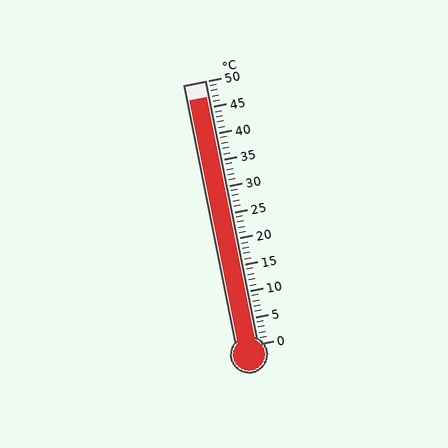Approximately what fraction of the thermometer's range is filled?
The thermometer is filled to approximately 95% of its range.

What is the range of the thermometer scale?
The thermometer scale ranges from 0°C to 50°C.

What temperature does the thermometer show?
The thermometer shows approximately 47°C.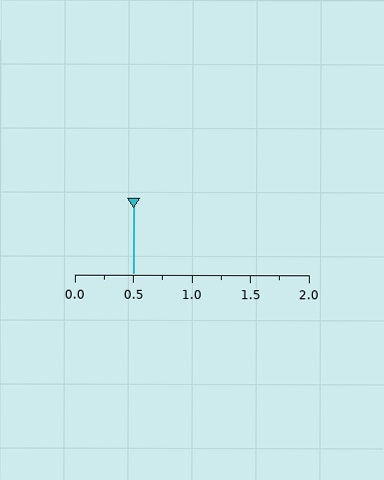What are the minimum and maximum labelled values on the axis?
The axis runs from 0.0 to 2.0.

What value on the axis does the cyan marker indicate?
The marker indicates approximately 0.5.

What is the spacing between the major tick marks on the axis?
The major ticks are spaced 0.5 apart.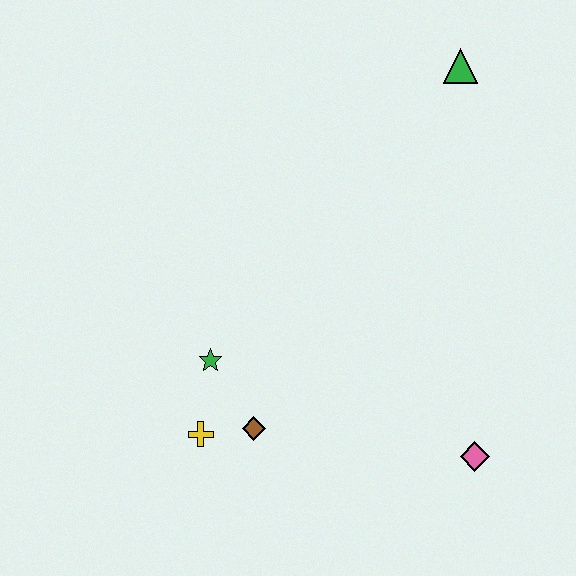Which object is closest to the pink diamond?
The brown diamond is closest to the pink diamond.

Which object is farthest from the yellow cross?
The green triangle is farthest from the yellow cross.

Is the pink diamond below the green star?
Yes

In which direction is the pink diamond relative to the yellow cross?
The pink diamond is to the right of the yellow cross.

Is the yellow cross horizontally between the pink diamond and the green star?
No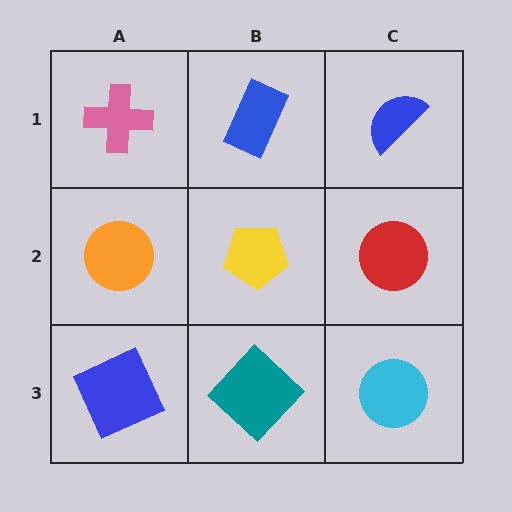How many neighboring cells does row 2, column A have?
3.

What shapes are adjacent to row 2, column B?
A blue rectangle (row 1, column B), a teal diamond (row 3, column B), an orange circle (row 2, column A), a red circle (row 2, column C).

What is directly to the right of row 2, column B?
A red circle.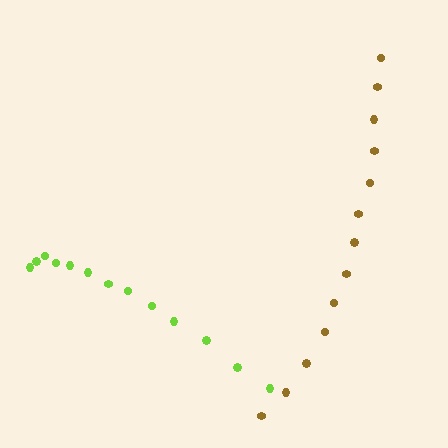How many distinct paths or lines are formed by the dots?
There are 2 distinct paths.